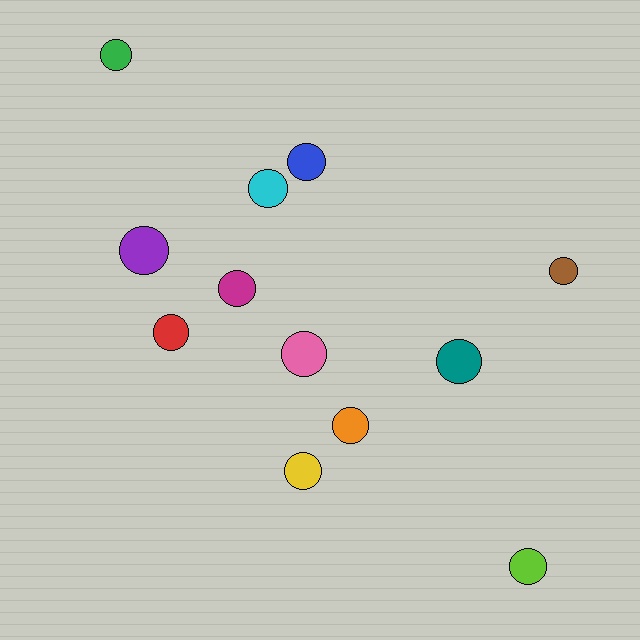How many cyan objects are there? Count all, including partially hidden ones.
There is 1 cyan object.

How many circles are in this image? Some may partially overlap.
There are 12 circles.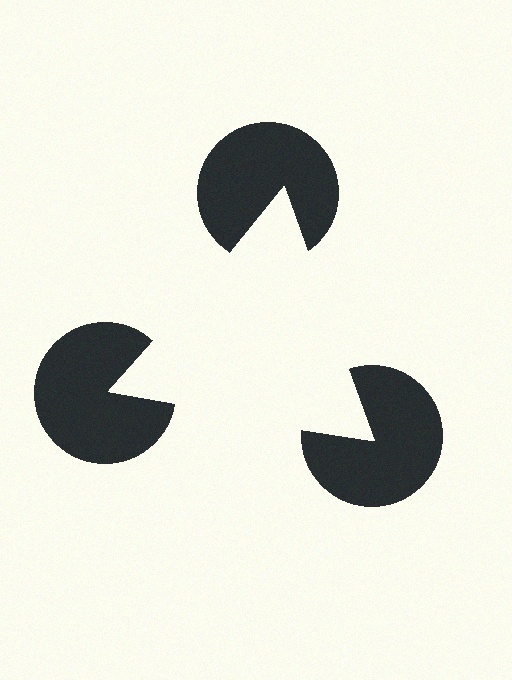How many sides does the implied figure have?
3 sides.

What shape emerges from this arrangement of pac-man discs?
An illusory triangle — its edges are inferred from the aligned wedge cuts in the pac-man discs, not physically drawn.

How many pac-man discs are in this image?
There are 3 — one at each vertex of the illusory triangle.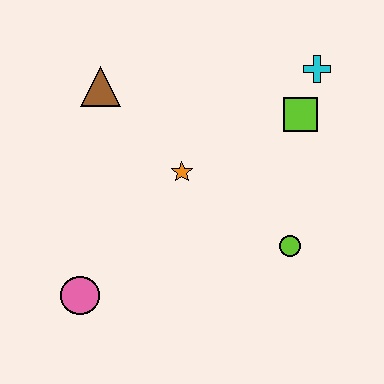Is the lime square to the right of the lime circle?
Yes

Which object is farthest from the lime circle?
The brown triangle is farthest from the lime circle.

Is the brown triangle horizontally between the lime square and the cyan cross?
No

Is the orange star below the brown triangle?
Yes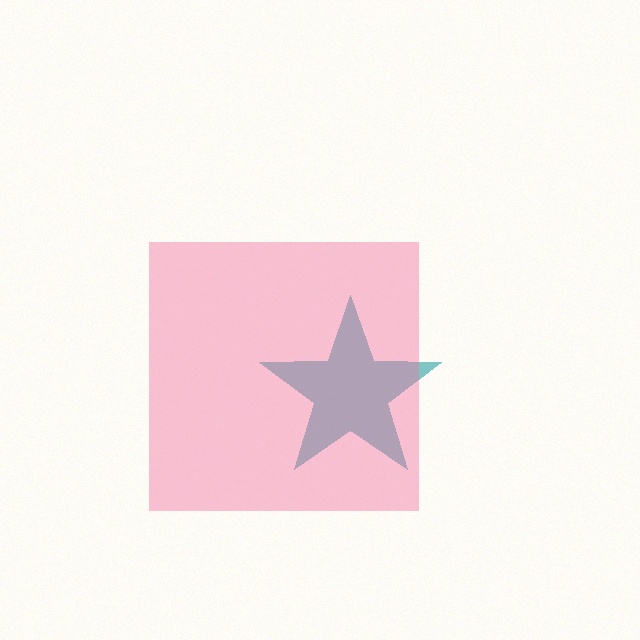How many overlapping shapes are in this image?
There are 2 overlapping shapes in the image.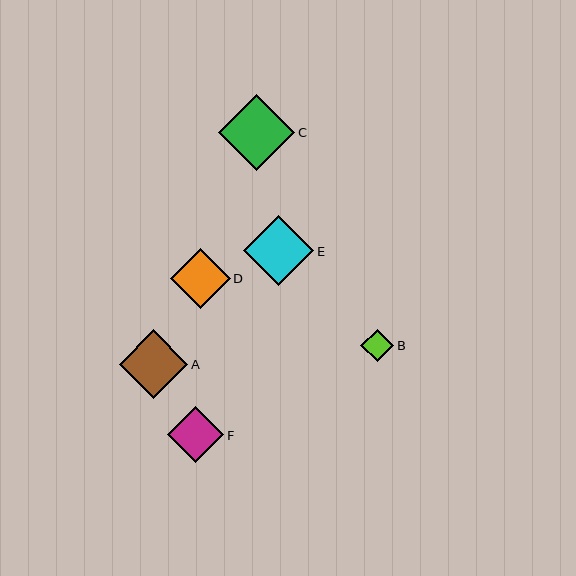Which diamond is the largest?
Diamond C is the largest with a size of approximately 76 pixels.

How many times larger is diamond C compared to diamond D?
Diamond C is approximately 1.3 times the size of diamond D.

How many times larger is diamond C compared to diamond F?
Diamond C is approximately 1.4 times the size of diamond F.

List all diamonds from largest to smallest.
From largest to smallest: C, E, A, D, F, B.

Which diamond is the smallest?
Diamond B is the smallest with a size of approximately 33 pixels.